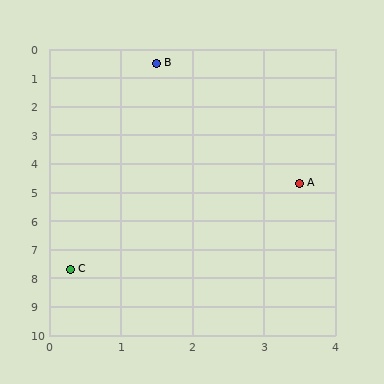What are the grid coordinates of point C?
Point C is at approximately (0.3, 7.7).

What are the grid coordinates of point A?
Point A is at approximately (3.5, 4.7).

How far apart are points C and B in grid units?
Points C and B are about 7.3 grid units apart.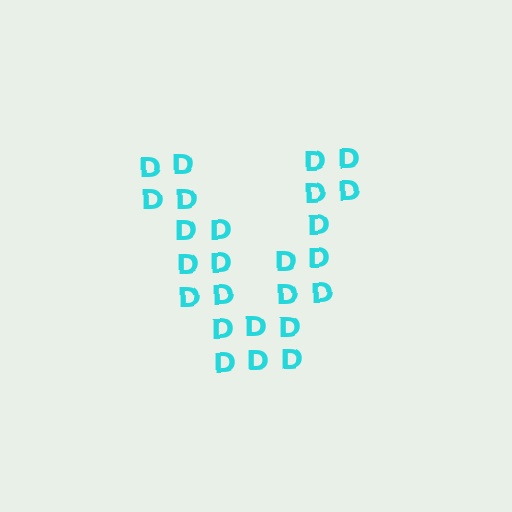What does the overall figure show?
The overall figure shows the letter V.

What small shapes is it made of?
It is made of small letter D's.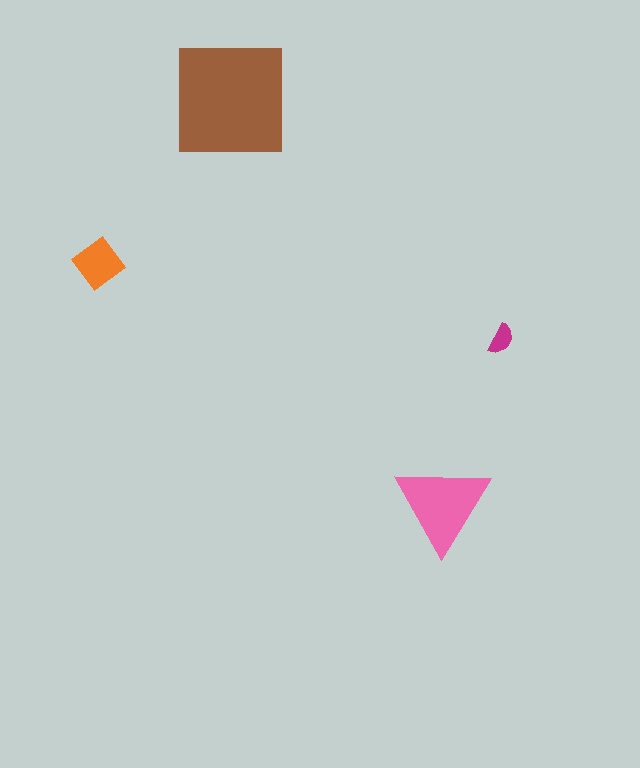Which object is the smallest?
The magenta semicircle.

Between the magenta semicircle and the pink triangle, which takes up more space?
The pink triangle.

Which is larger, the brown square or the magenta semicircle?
The brown square.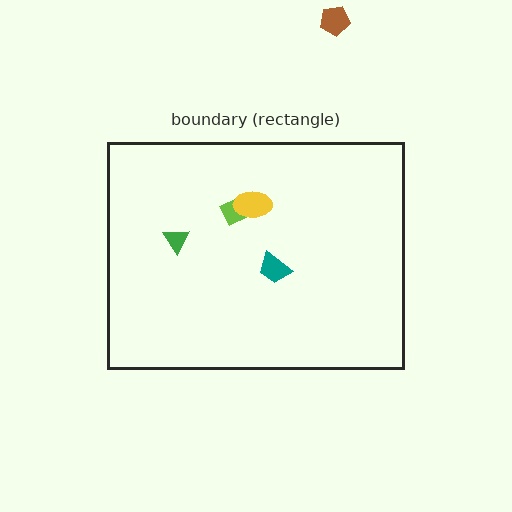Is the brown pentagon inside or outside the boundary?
Outside.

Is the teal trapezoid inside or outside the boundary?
Inside.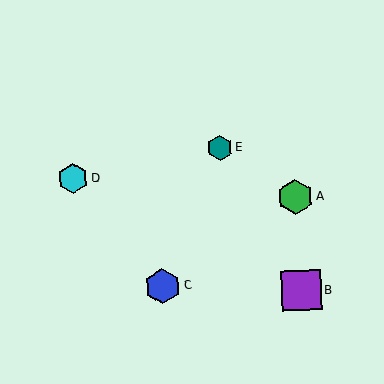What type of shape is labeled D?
Shape D is a cyan hexagon.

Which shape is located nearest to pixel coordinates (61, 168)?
The cyan hexagon (labeled D) at (73, 178) is nearest to that location.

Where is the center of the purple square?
The center of the purple square is at (301, 290).